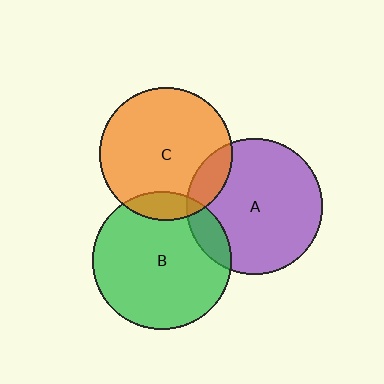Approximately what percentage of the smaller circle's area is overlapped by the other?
Approximately 10%.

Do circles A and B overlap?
Yes.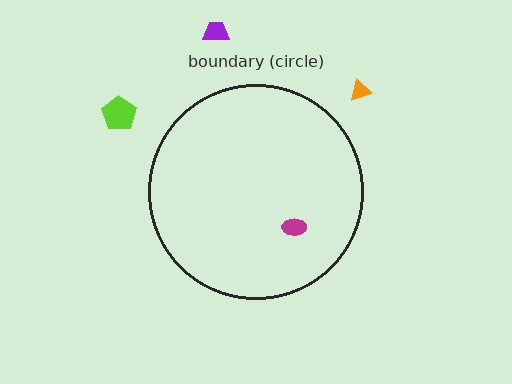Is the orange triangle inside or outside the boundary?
Outside.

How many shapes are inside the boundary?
1 inside, 3 outside.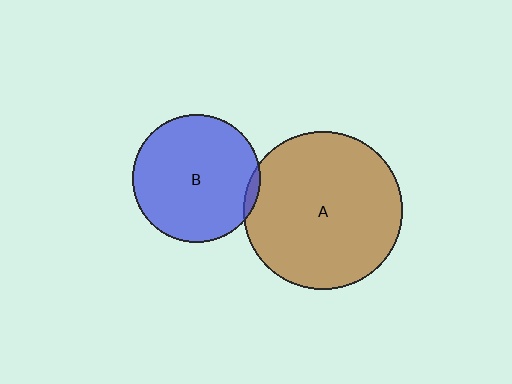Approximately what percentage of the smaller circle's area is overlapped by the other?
Approximately 5%.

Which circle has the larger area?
Circle A (brown).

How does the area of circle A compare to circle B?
Approximately 1.5 times.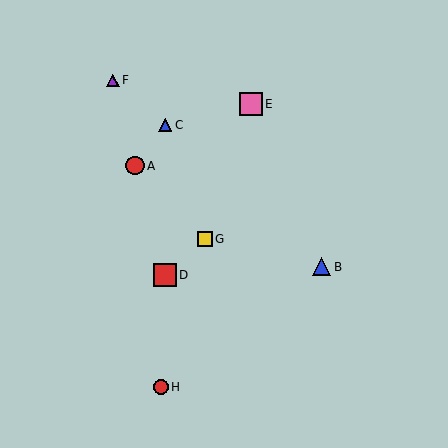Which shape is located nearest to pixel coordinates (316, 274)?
The blue triangle (labeled B) at (322, 267) is nearest to that location.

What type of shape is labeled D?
Shape D is a red square.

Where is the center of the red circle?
The center of the red circle is at (135, 166).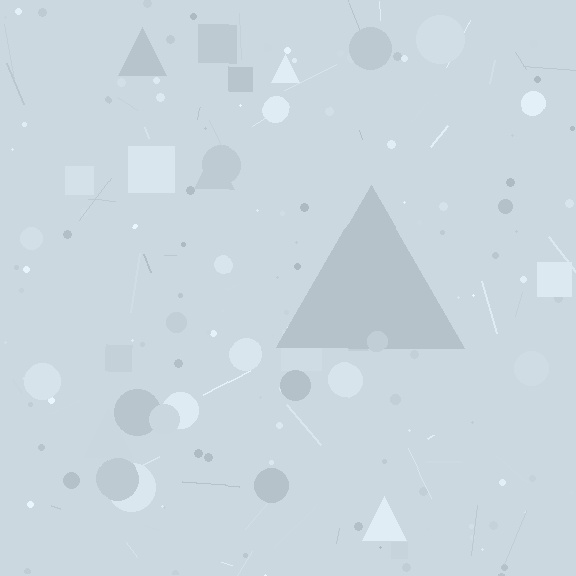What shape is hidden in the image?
A triangle is hidden in the image.